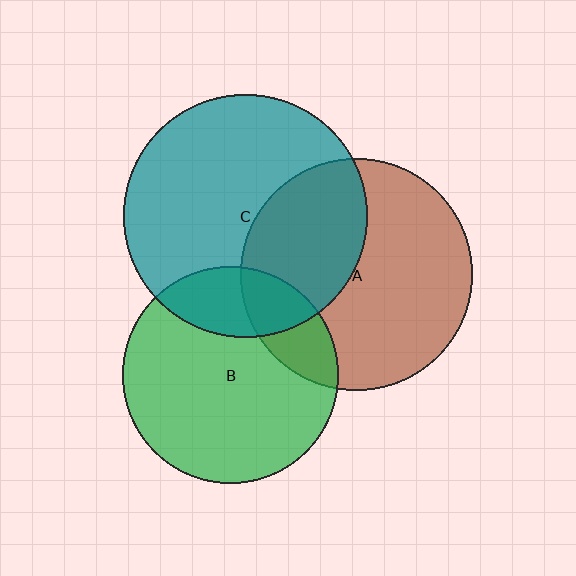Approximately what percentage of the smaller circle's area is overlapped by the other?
Approximately 40%.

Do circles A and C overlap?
Yes.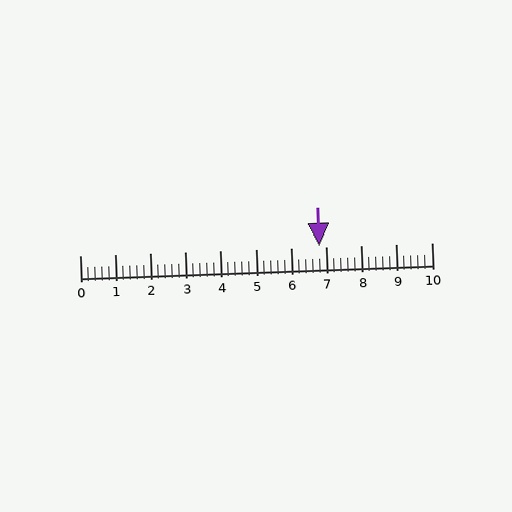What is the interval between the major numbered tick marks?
The major tick marks are spaced 1 units apart.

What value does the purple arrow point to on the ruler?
The purple arrow points to approximately 6.8.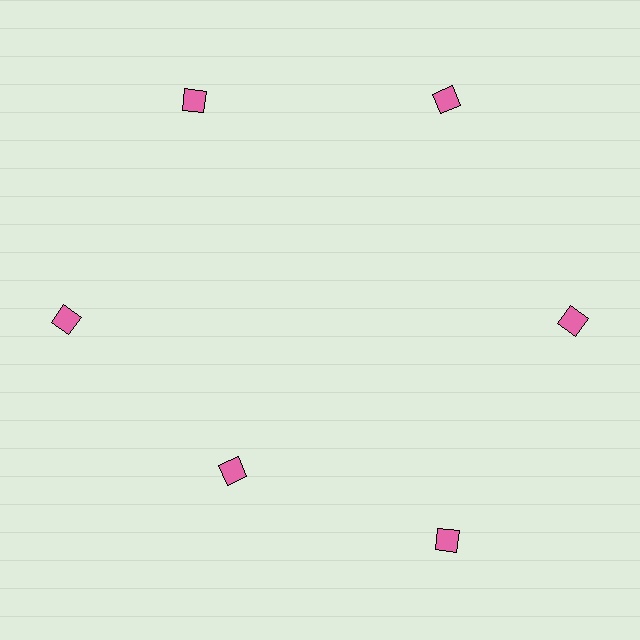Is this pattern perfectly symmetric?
No. The 6 pink diamonds are arranged in a ring, but one element near the 7 o'clock position is pulled inward toward the center, breaking the 6-fold rotational symmetry.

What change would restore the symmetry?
The symmetry would be restored by moving it outward, back onto the ring so that all 6 diamonds sit at equal angles and equal distance from the center.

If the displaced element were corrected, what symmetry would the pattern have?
It would have 6-fold rotational symmetry — the pattern would map onto itself every 60 degrees.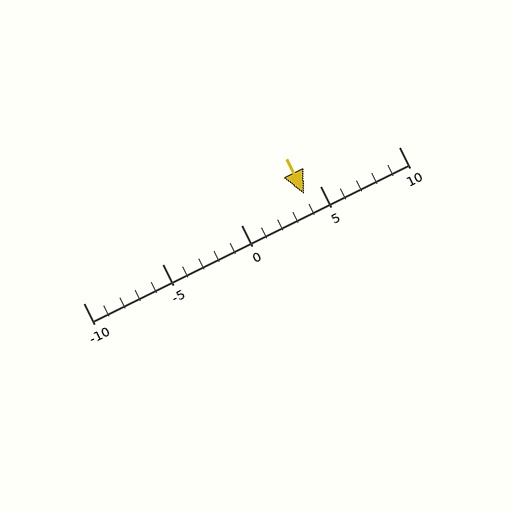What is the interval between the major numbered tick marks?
The major tick marks are spaced 5 units apart.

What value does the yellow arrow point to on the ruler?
The yellow arrow points to approximately 4.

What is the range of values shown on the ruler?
The ruler shows values from -10 to 10.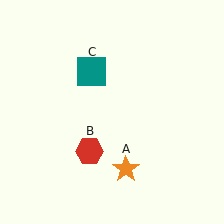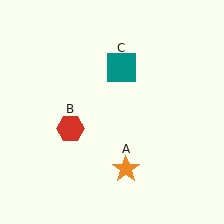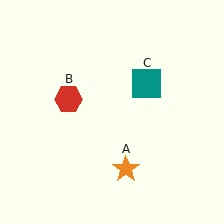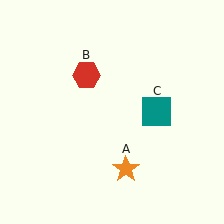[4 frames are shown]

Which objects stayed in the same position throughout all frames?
Orange star (object A) remained stationary.